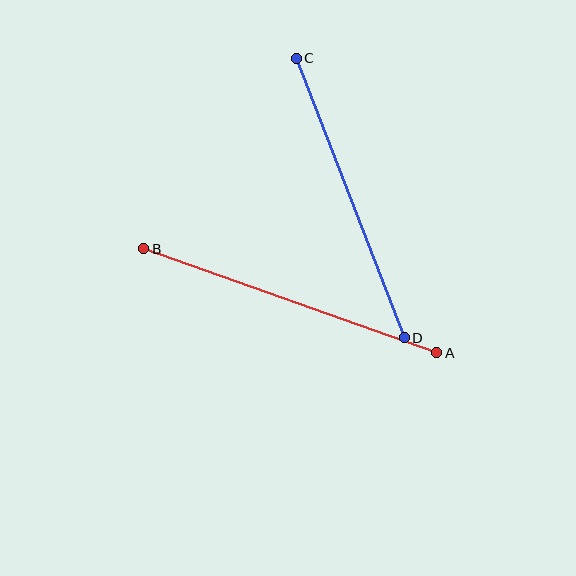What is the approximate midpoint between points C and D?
The midpoint is at approximately (350, 198) pixels.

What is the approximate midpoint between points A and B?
The midpoint is at approximately (290, 301) pixels.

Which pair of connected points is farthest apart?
Points A and B are farthest apart.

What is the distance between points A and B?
The distance is approximately 311 pixels.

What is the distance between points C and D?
The distance is approximately 299 pixels.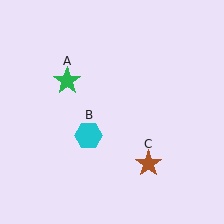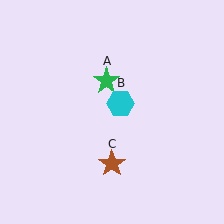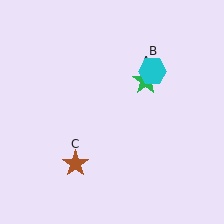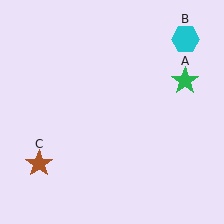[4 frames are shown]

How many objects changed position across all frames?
3 objects changed position: green star (object A), cyan hexagon (object B), brown star (object C).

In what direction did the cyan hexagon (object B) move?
The cyan hexagon (object B) moved up and to the right.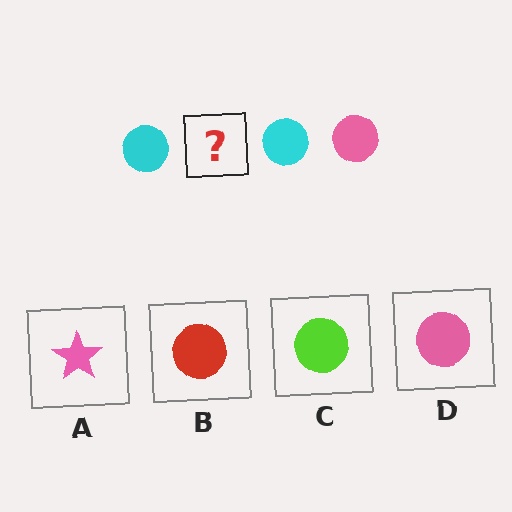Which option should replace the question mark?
Option D.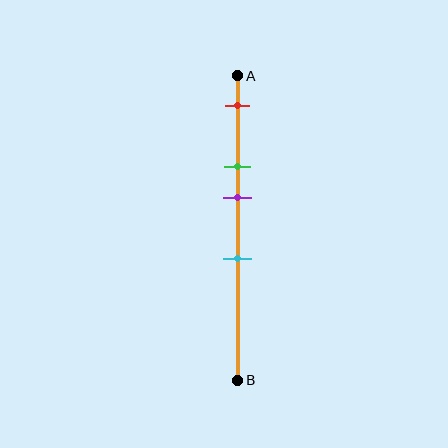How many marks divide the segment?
There are 4 marks dividing the segment.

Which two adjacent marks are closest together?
The green and purple marks are the closest adjacent pair.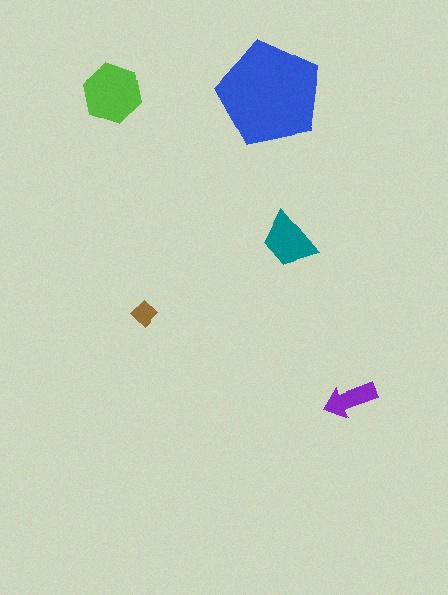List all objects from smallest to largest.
The brown diamond, the purple arrow, the teal trapezoid, the lime hexagon, the blue pentagon.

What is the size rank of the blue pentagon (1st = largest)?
1st.